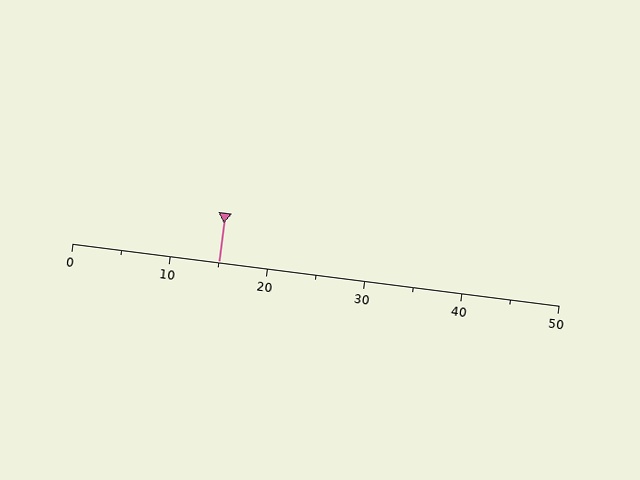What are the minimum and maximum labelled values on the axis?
The axis runs from 0 to 50.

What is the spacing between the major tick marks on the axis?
The major ticks are spaced 10 apart.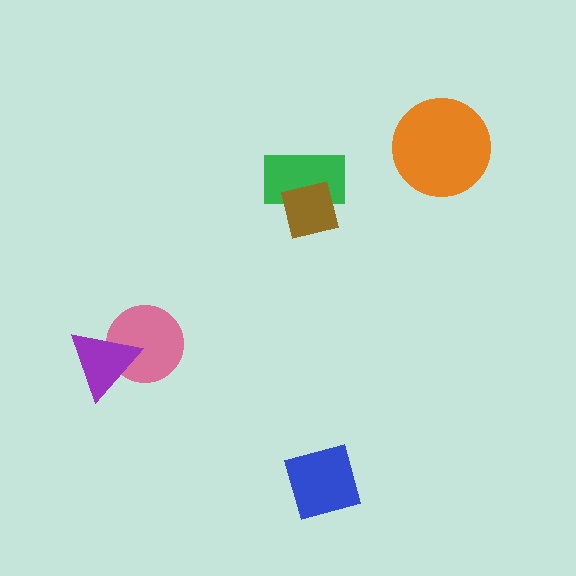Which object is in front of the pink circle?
The purple triangle is in front of the pink circle.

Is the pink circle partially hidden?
Yes, it is partially covered by another shape.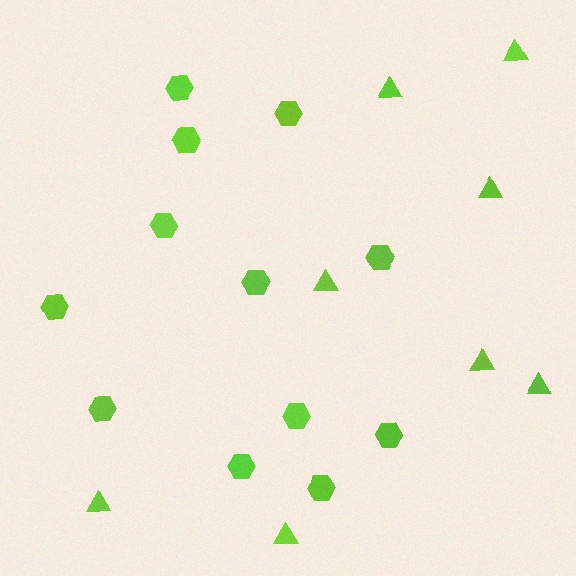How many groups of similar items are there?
There are 2 groups: one group of hexagons (12) and one group of triangles (8).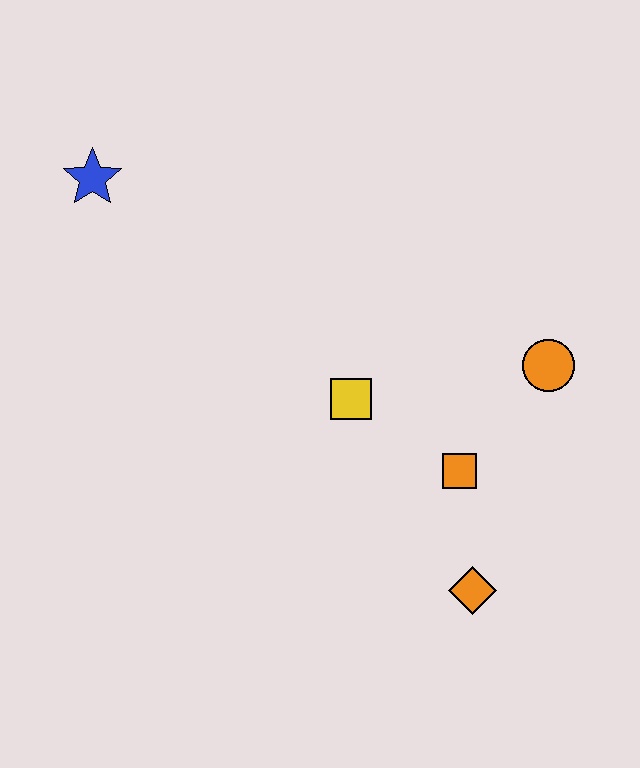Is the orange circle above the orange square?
Yes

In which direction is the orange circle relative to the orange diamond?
The orange circle is above the orange diamond.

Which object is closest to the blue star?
The yellow square is closest to the blue star.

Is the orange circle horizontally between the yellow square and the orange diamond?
No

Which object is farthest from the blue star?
The orange diamond is farthest from the blue star.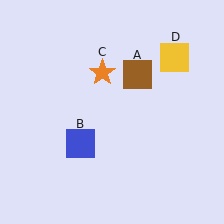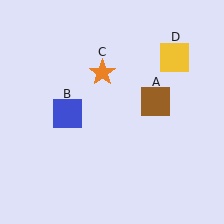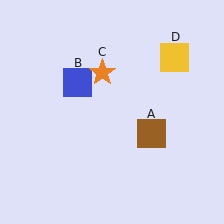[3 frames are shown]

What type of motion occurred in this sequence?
The brown square (object A), blue square (object B) rotated clockwise around the center of the scene.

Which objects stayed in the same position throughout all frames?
Orange star (object C) and yellow square (object D) remained stationary.